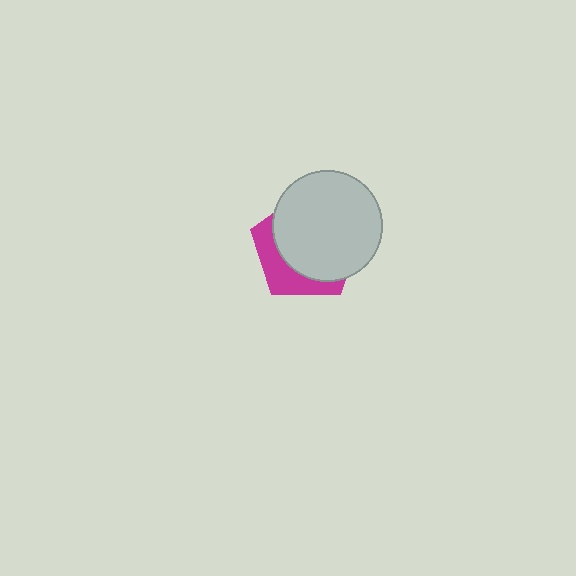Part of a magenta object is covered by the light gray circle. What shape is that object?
It is a pentagon.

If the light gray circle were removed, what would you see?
You would see the complete magenta pentagon.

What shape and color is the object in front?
The object in front is a light gray circle.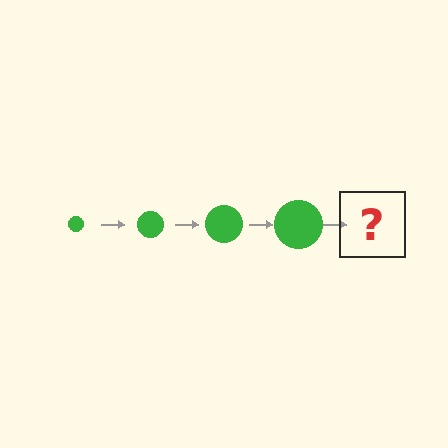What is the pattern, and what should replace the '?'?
The pattern is that the circle gets progressively larger each step. The '?' should be a green circle, larger than the previous one.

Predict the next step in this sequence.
The next step is a green circle, larger than the previous one.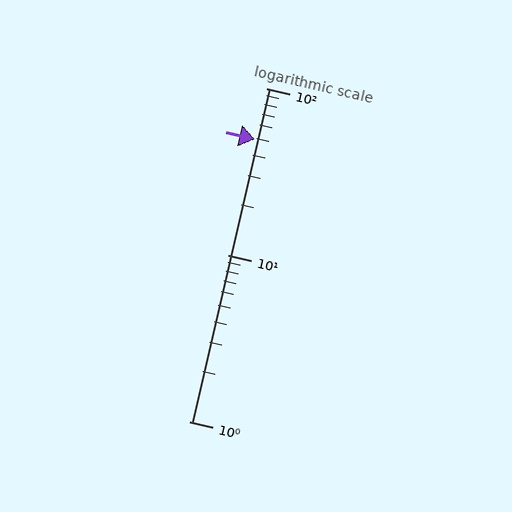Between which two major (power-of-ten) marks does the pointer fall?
The pointer is between 10 and 100.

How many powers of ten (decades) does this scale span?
The scale spans 2 decades, from 1 to 100.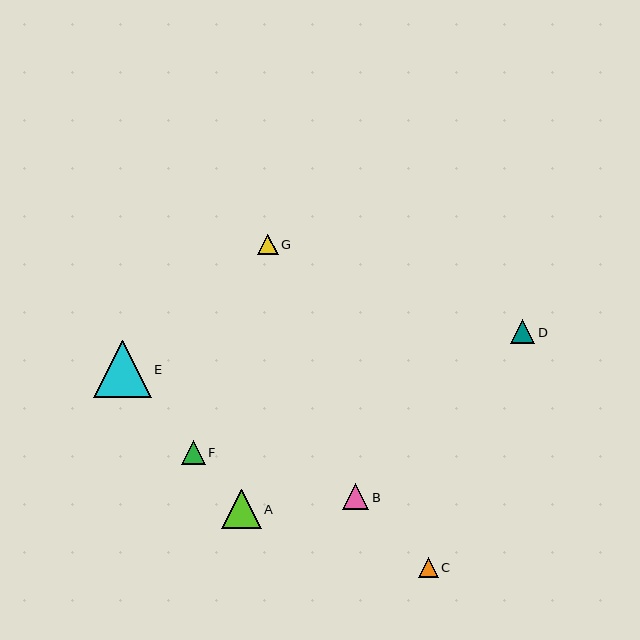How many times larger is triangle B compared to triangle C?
Triangle B is approximately 1.3 times the size of triangle C.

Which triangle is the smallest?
Triangle C is the smallest with a size of approximately 20 pixels.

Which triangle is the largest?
Triangle E is the largest with a size of approximately 57 pixels.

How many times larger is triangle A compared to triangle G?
Triangle A is approximately 1.9 times the size of triangle G.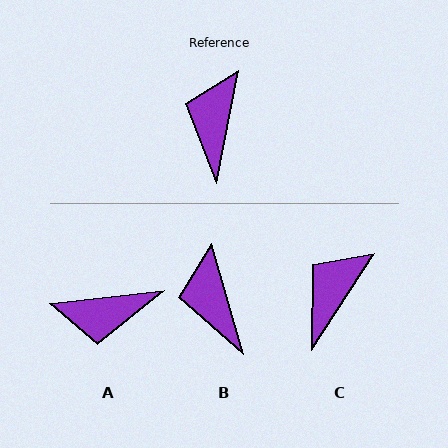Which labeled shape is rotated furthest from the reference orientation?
A, about 108 degrees away.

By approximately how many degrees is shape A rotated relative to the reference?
Approximately 108 degrees counter-clockwise.